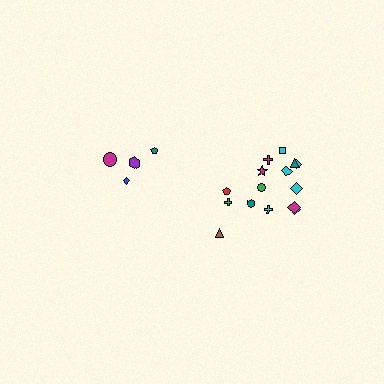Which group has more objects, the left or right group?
The right group.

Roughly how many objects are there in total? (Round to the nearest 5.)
Roughly 20 objects in total.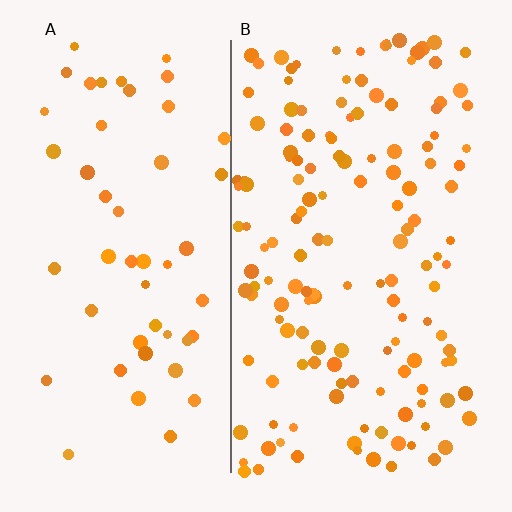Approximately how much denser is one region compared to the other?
Approximately 2.8× — region B over region A.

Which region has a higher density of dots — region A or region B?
B (the right).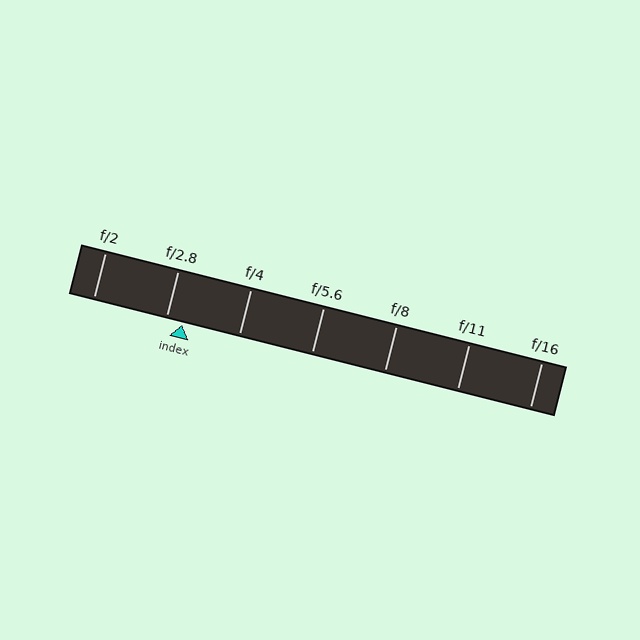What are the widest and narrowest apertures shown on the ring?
The widest aperture shown is f/2 and the narrowest is f/16.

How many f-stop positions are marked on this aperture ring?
There are 7 f-stop positions marked.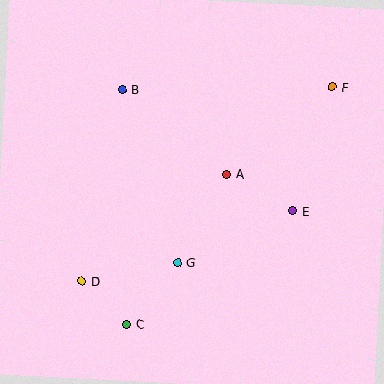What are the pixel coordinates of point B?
Point B is at (122, 90).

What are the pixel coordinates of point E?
Point E is at (293, 211).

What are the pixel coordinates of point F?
Point F is at (332, 87).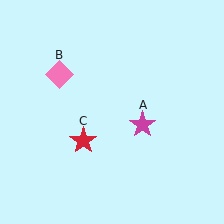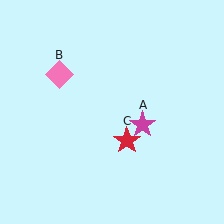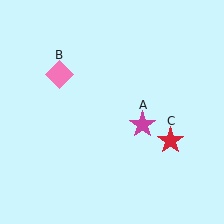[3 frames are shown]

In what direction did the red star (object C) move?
The red star (object C) moved right.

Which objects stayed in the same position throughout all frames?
Magenta star (object A) and pink diamond (object B) remained stationary.